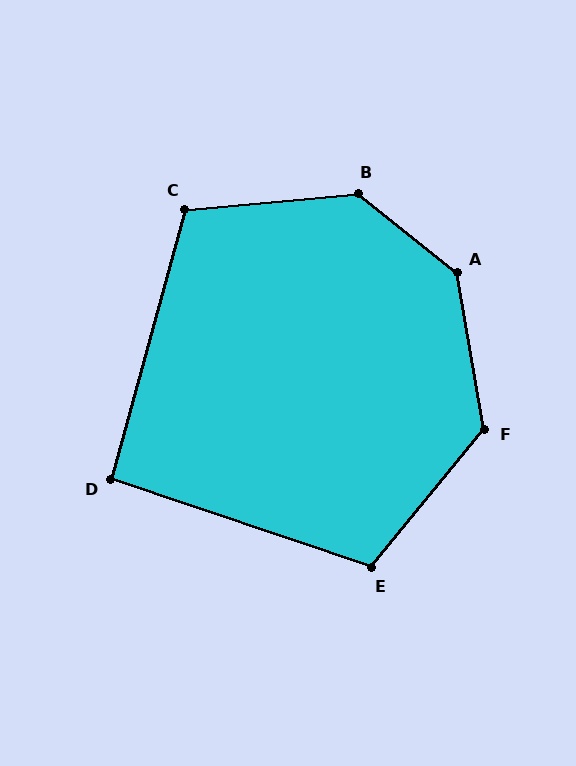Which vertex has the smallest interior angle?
D, at approximately 93 degrees.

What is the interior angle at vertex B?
Approximately 136 degrees (obtuse).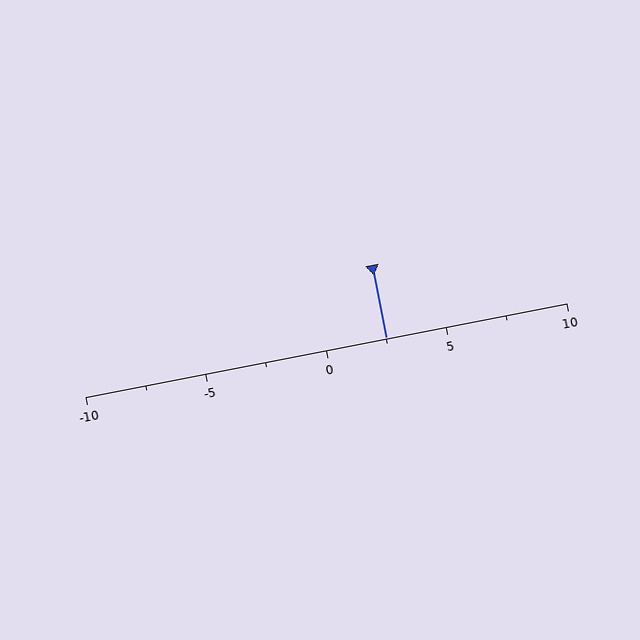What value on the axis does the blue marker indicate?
The marker indicates approximately 2.5.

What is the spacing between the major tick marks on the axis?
The major ticks are spaced 5 apart.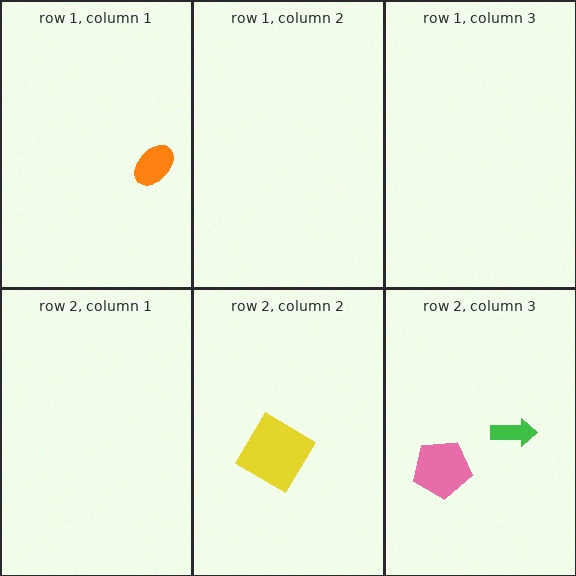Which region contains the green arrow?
The row 2, column 3 region.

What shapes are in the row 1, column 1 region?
The orange ellipse.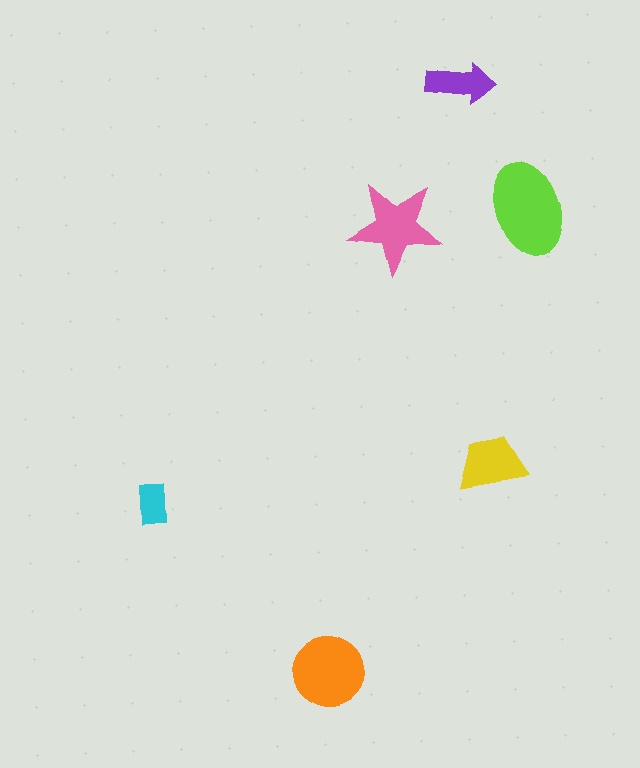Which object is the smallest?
The cyan rectangle.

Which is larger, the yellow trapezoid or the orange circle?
The orange circle.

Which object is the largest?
The lime ellipse.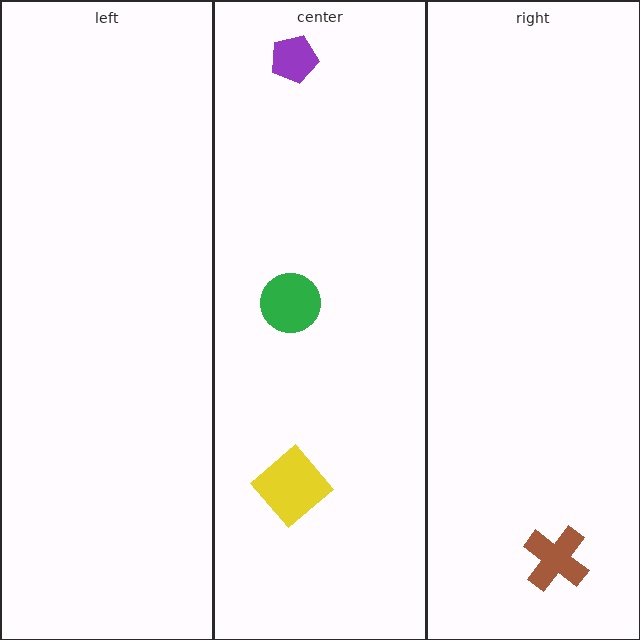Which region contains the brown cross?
The right region.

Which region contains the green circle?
The center region.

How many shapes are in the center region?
3.